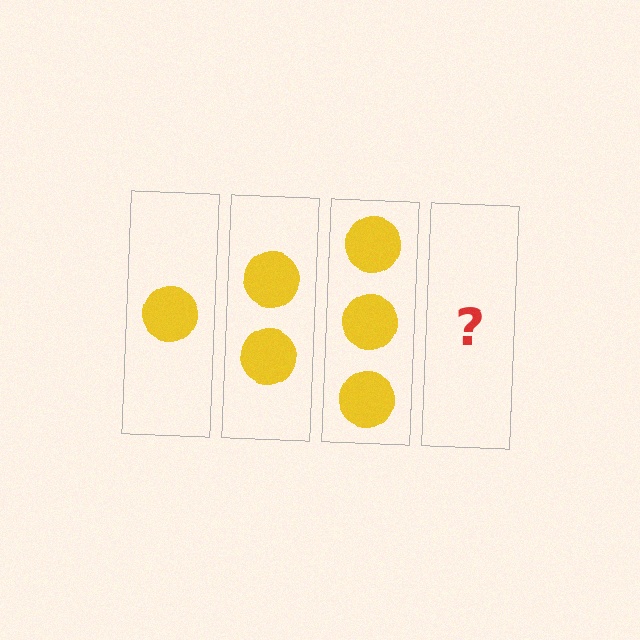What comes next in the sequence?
The next element should be 4 circles.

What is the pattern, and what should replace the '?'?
The pattern is that each step adds one more circle. The '?' should be 4 circles.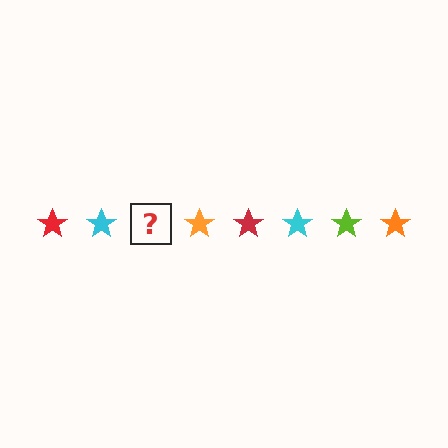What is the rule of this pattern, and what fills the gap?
The rule is that the pattern cycles through red, cyan, lime, orange stars. The gap should be filled with a lime star.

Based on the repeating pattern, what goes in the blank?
The blank should be a lime star.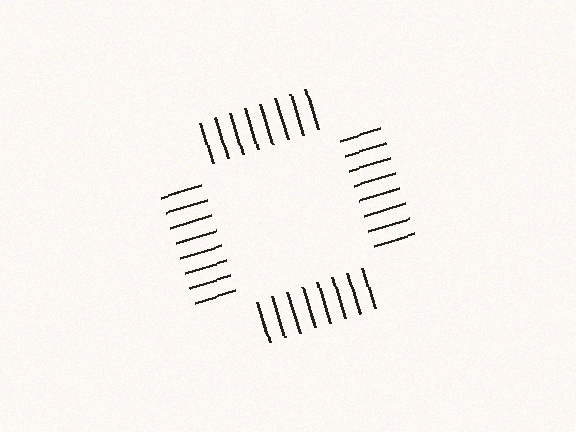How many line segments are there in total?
32 — 8 along each of the 4 edges.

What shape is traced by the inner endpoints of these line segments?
An illusory square — the line segments terminate on its edges but no continuous stroke is drawn.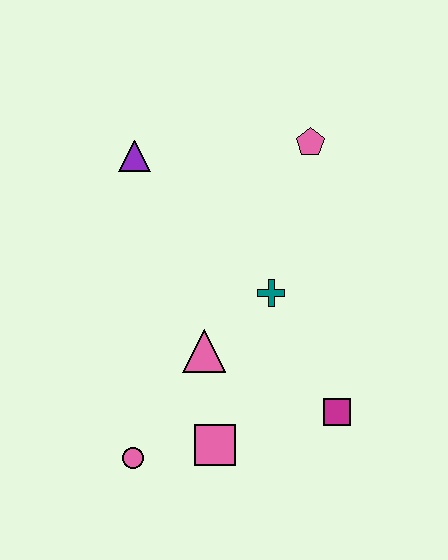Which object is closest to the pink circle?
The pink square is closest to the pink circle.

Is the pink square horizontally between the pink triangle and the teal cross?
Yes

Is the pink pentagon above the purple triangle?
Yes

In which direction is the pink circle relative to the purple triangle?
The pink circle is below the purple triangle.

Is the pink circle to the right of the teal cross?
No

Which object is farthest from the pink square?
The pink pentagon is farthest from the pink square.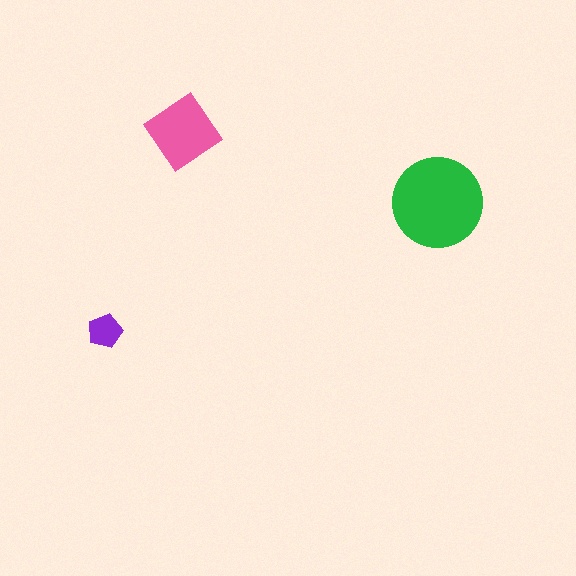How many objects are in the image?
There are 3 objects in the image.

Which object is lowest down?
The purple pentagon is bottommost.